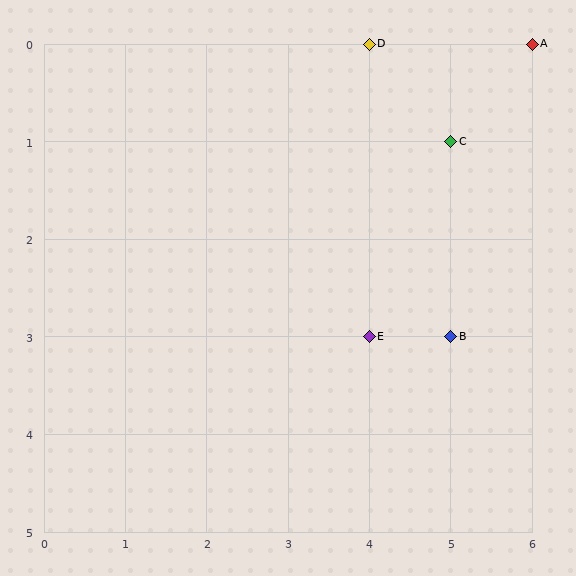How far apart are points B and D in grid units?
Points B and D are 1 column and 3 rows apart (about 3.2 grid units diagonally).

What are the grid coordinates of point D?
Point D is at grid coordinates (4, 0).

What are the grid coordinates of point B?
Point B is at grid coordinates (5, 3).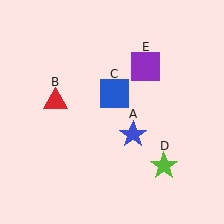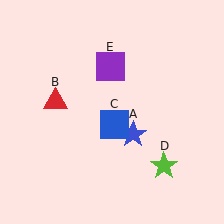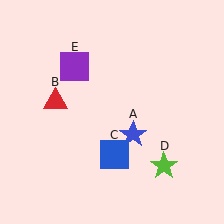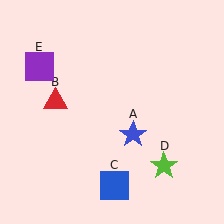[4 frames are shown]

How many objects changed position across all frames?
2 objects changed position: blue square (object C), purple square (object E).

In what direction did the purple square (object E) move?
The purple square (object E) moved left.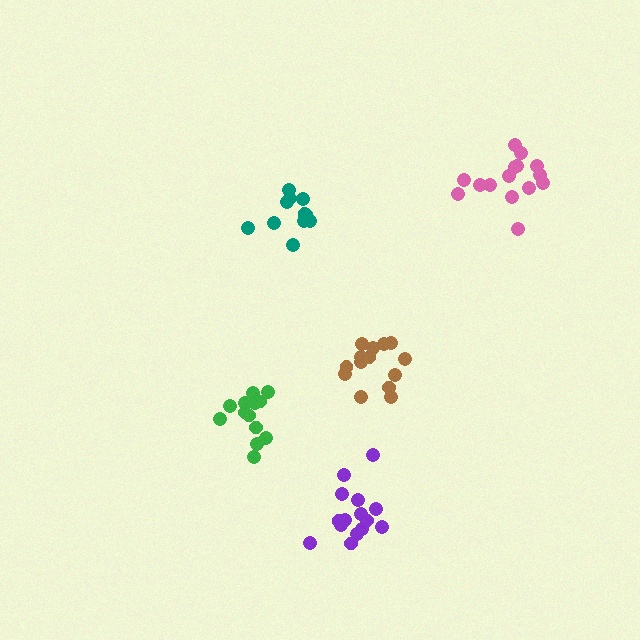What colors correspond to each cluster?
The clusters are colored: purple, teal, brown, pink, green.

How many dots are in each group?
Group 1: 15 dots, Group 2: 11 dots, Group 3: 14 dots, Group 4: 15 dots, Group 5: 13 dots (68 total).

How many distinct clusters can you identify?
There are 5 distinct clusters.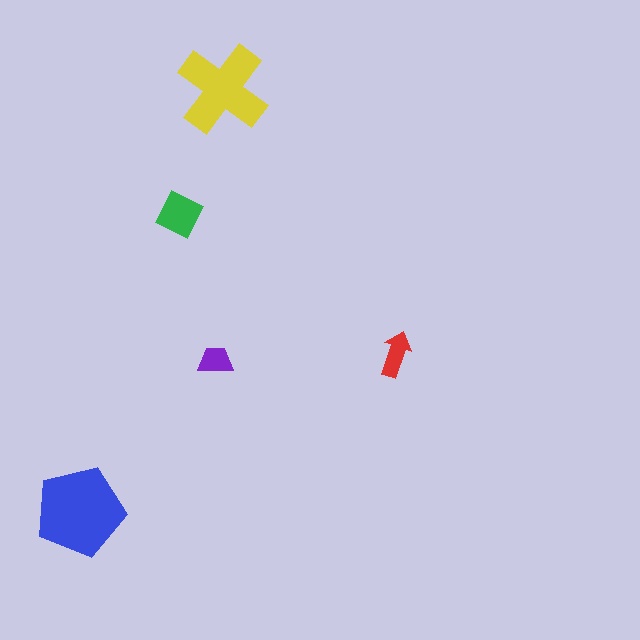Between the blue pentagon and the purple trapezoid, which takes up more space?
The blue pentagon.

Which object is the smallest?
The purple trapezoid.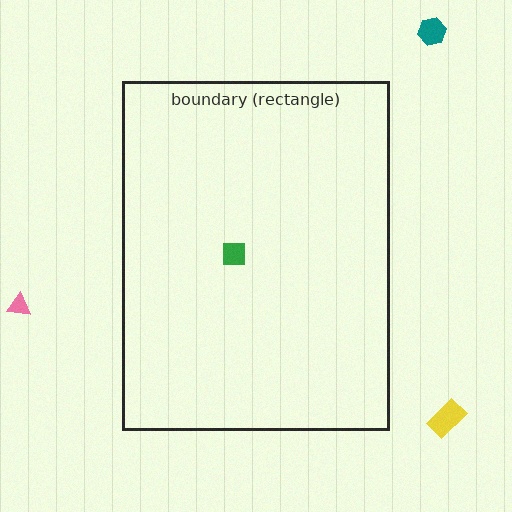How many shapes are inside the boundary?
1 inside, 3 outside.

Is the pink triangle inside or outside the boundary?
Outside.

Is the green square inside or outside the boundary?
Inside.